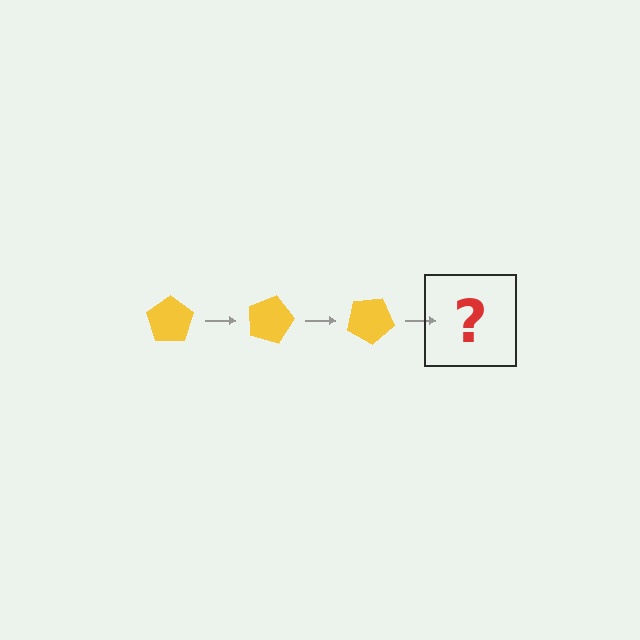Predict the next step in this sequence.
The next step is a yellow pentagon rotated 45 degrees.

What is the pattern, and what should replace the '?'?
The pattern is that the pentagon rotates 15 degrees each step. The '?' should be a yellow pentagon rotated 45 degrees.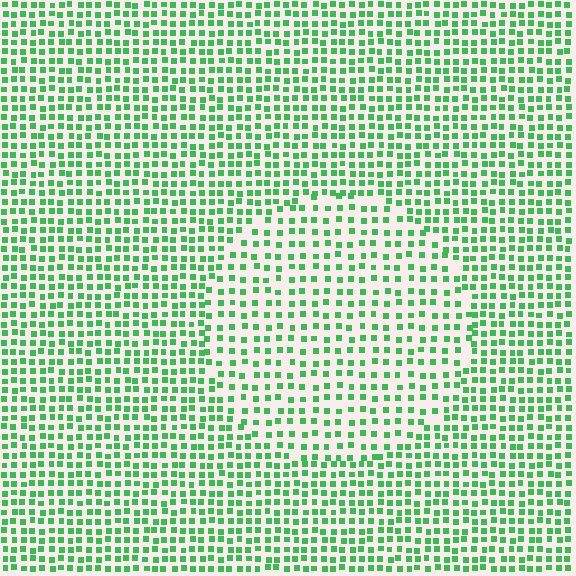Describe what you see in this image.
The image contains small green elements arranged at two different densities. A circle-shaped region is visible where the elements are less densely packed than the surrounding area.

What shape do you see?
I see a circle.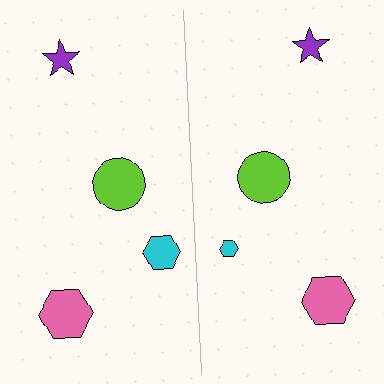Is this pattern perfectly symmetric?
No, the pattern is not perfectly symmetric. The cyan hexagon on the right side has a different size than its mirror counterpart.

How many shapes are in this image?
There are 8 shapes in this image.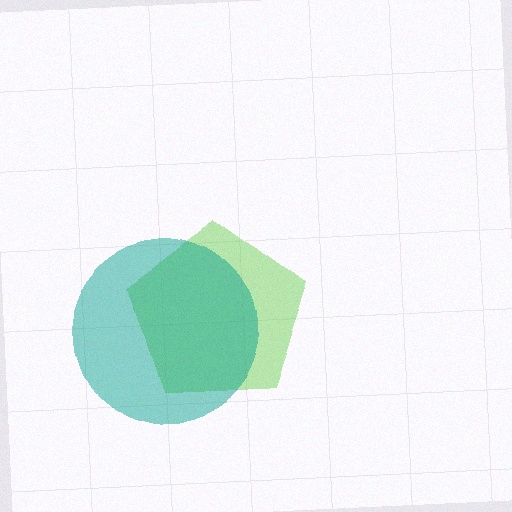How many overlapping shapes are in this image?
There are 2 overlapping shapes in the image.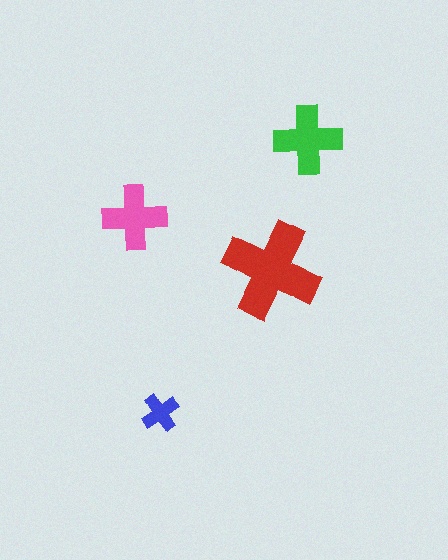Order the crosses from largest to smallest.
the red one, the green one, the pink one, the blue one.